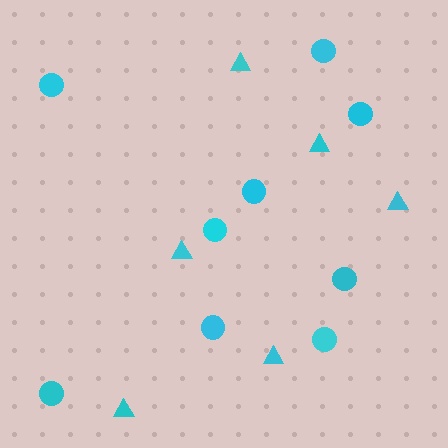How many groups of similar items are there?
There are 2 groups: one group of triangles (6) and one group of circles (9).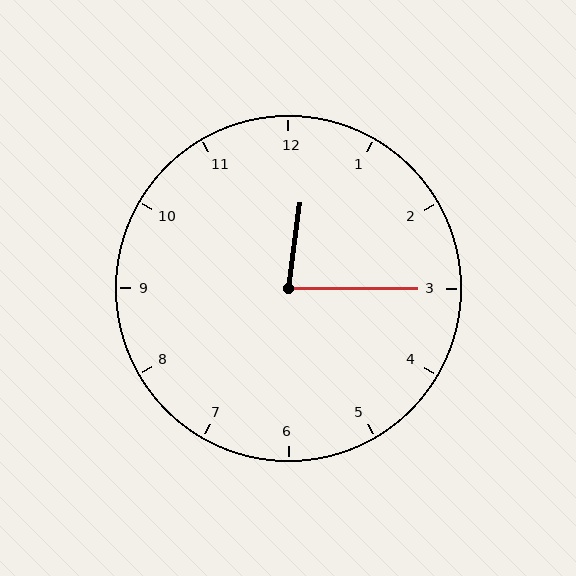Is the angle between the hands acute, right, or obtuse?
It is acute.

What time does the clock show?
12:15.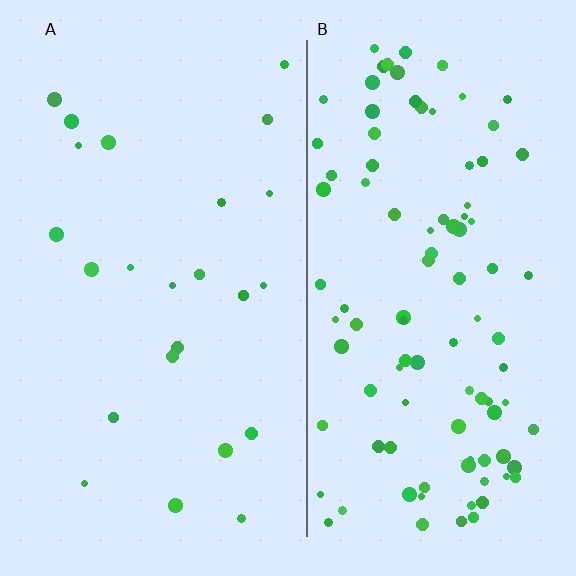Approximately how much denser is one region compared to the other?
Approximately 4.2× — region B over region A.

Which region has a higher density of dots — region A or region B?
B (the right).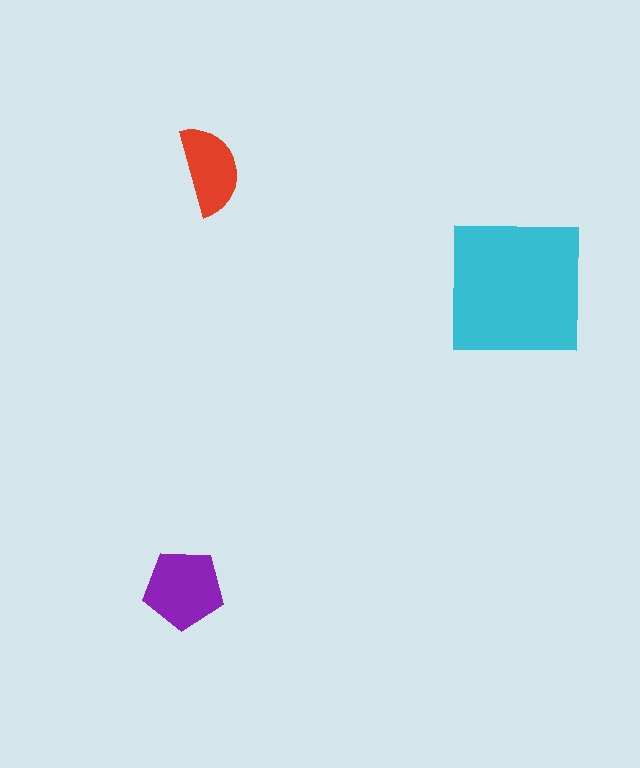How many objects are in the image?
There are 3 objects in the image.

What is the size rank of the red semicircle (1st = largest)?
3rd.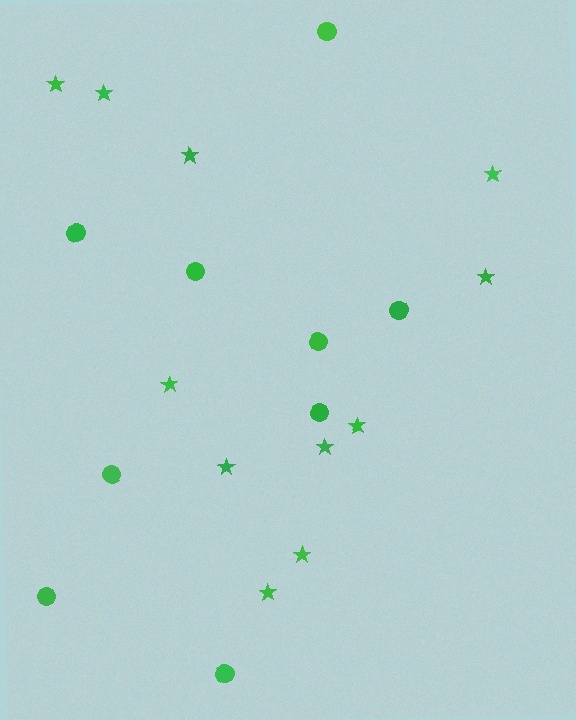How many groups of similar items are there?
There are 2 groups: one group of stars (11) and one group of circles (9).